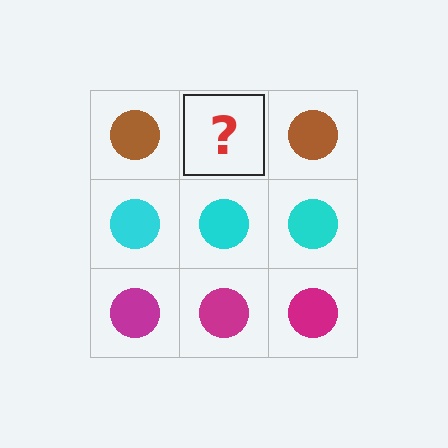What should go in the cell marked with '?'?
The missing cell should contain a brown circle.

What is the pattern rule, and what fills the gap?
The rule is that each row has a consistent color. The gap should be filled with a brown circle.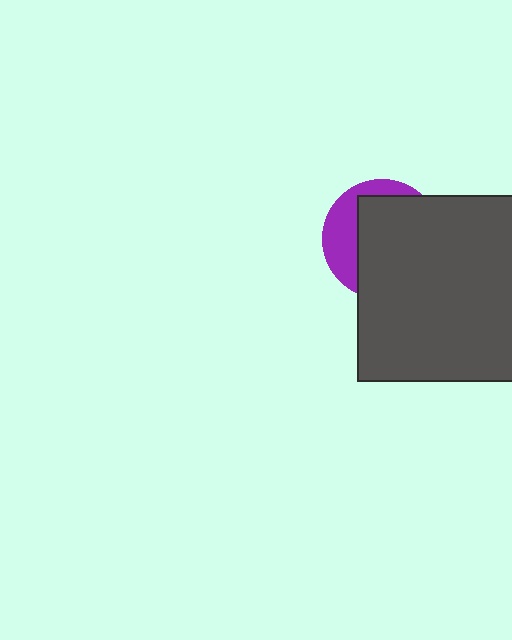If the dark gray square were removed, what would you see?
You would see the complete purple circle.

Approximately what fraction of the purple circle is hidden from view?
Roughly 68% of the purple circle is hidden behind the dark gray square.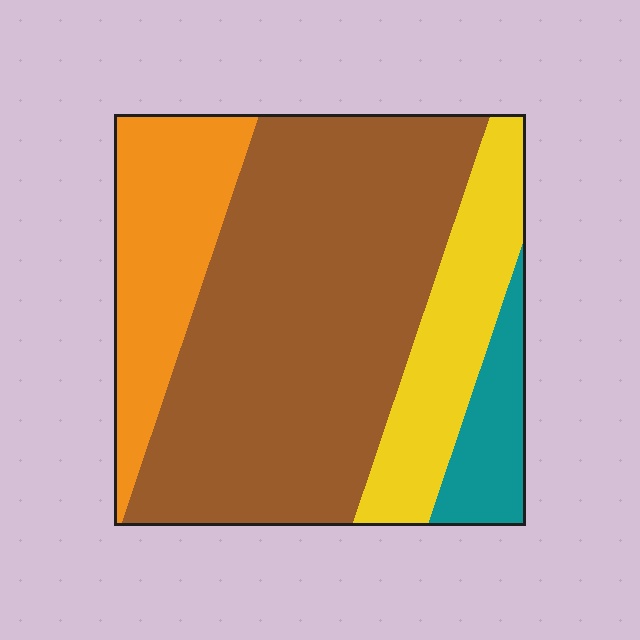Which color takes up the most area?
Brown, at roughly 55%.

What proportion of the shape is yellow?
Yellow covers around 15% of the shape.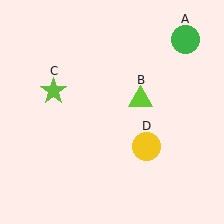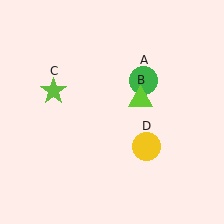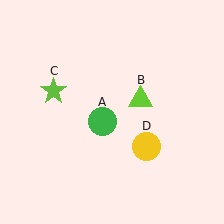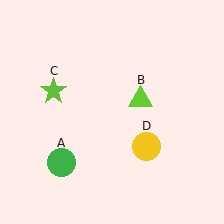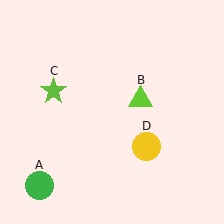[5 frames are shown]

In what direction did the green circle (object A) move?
The green circle (object A) moved down and to the left.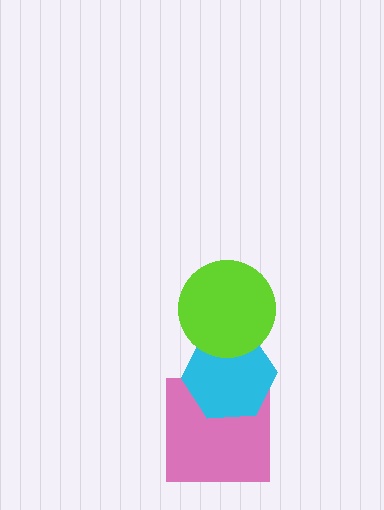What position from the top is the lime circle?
The lime circle is 1st from the top.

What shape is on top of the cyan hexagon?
The lime circle is on top of the cyan hexagon.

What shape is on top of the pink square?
The cyan hexagon is on top of the pink square.